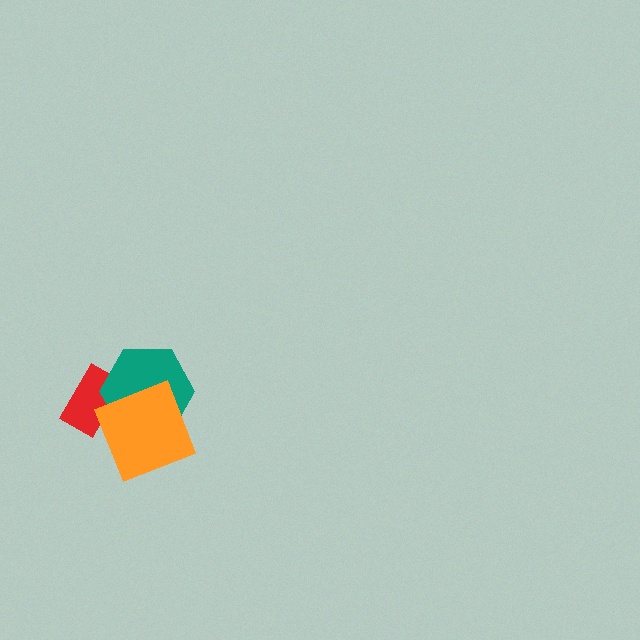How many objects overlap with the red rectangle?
2 objects overlap with the red rectangle.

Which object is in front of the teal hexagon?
The orange square is in front of the teal hexagon.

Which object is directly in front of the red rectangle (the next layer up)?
The teal hexagon is directly in front of the red rectangle.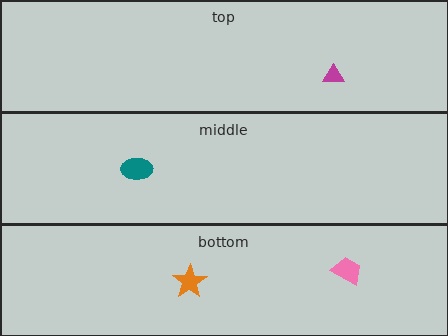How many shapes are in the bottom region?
2.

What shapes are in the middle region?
The teal ellipse.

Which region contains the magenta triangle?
The top region.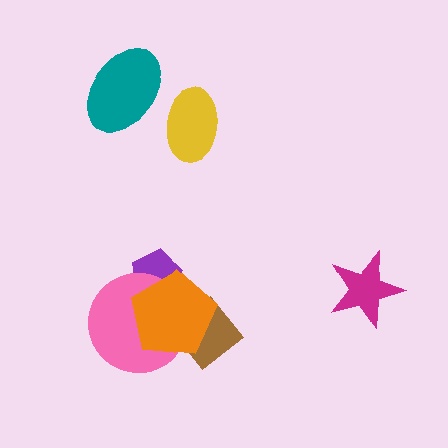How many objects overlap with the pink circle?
2 objects overlap with the pink circle.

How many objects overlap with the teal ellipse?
1 object overlaps with the teal ellipse.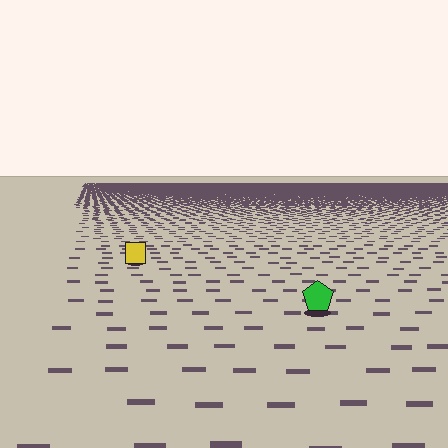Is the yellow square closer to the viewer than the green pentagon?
No. The green pentagon is closer — you can tell from the texture gradient: the ground texture is coarser near it.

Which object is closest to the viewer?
The green pentagon is closest. The texture marks near it are larger and more spread out.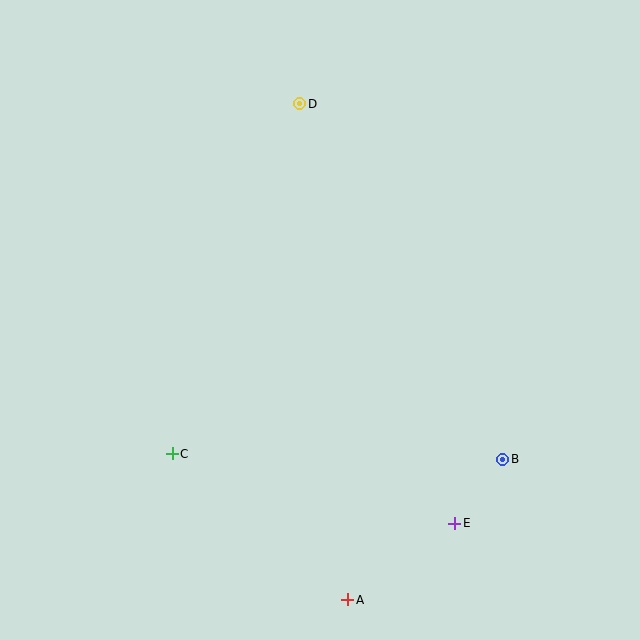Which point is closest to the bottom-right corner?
Point E is closest to the bottom-right corner.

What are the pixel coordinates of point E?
Point E is at (455, 523).